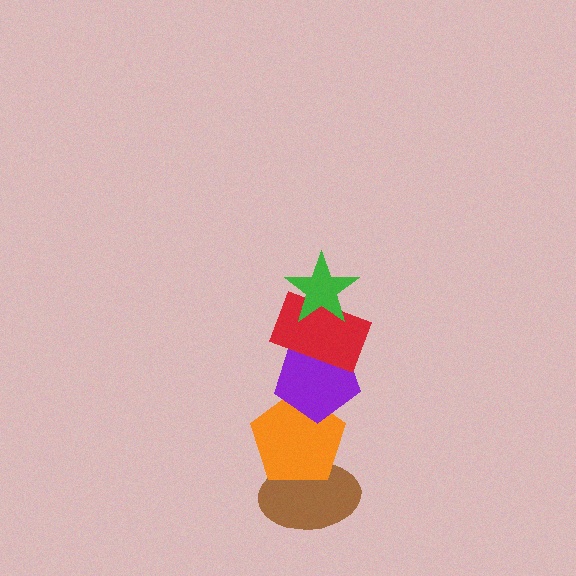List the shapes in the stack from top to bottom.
From top to bottom: the green star, the red rectangle, the purple pentagon, the orange pentagon, the brown ellipse.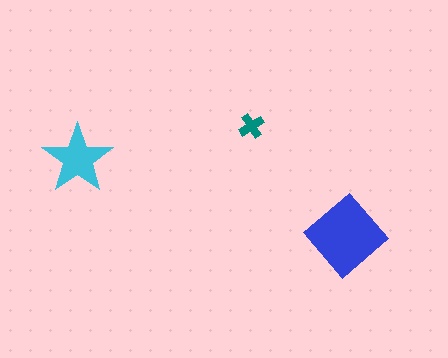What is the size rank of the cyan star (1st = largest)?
2nd.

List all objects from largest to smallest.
The blue diamond, the cyan star, the teal cross.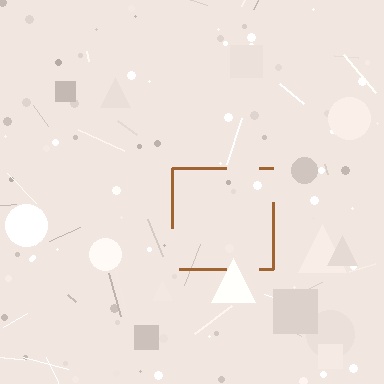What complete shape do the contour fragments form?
The contour fragments form a square.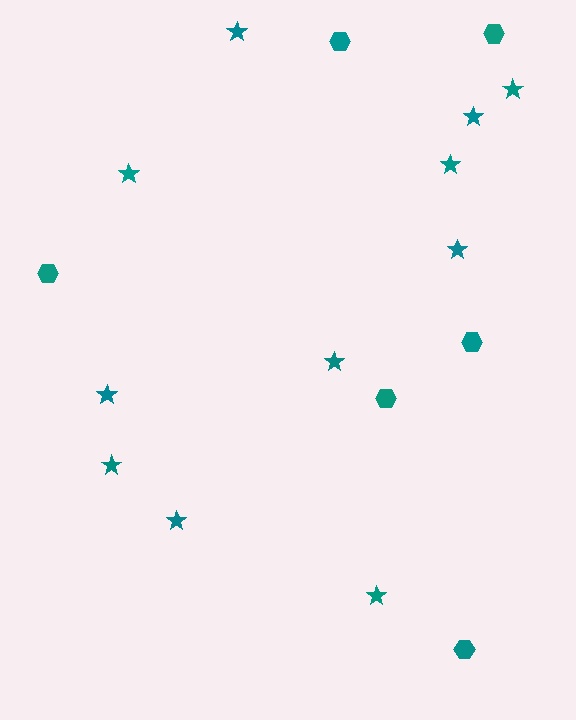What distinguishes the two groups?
There are 2 groups: one group of hexagons (6) and one group of stars (11).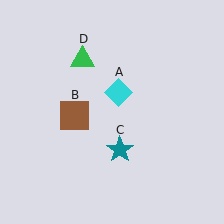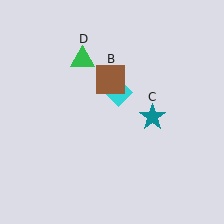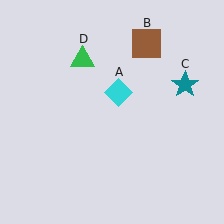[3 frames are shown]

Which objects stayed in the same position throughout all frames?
Cyan diamond (object A) and green triangle (object D) remained stationary.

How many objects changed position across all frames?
2 objects changed position: brown square (object B), teal star (object C).